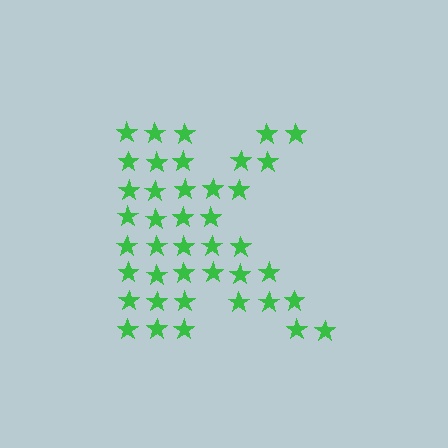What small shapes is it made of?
It is made of small stars.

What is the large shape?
The large shape is the letter K.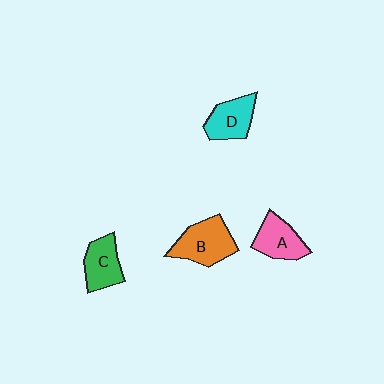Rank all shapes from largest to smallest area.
From largest to smallest: B (orange), D (cyan), A (pink), C (green).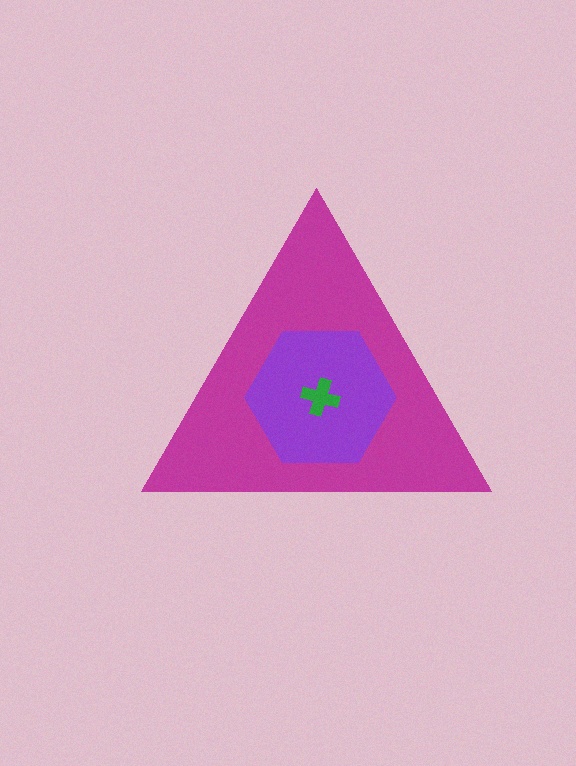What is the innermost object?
The green cross.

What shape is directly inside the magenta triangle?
The purple hexagon.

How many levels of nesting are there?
3.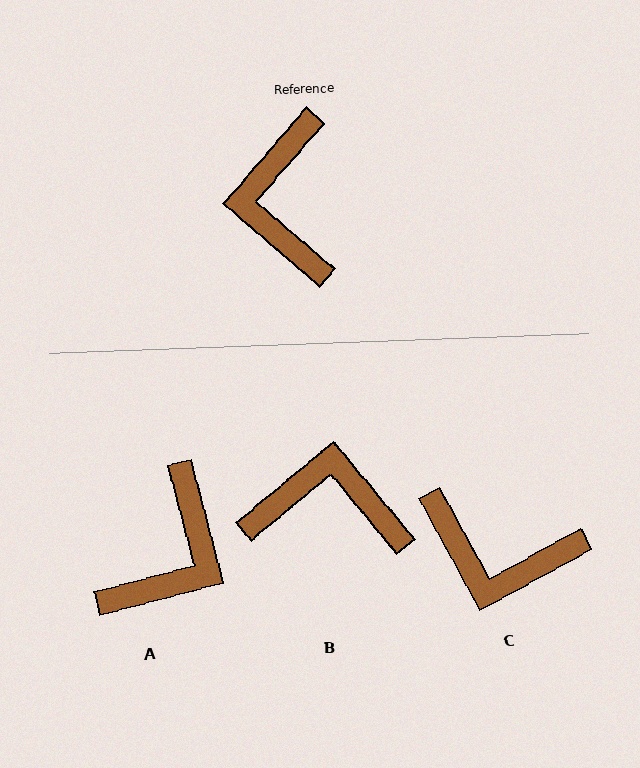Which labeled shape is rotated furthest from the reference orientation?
A, about 146 degrees away.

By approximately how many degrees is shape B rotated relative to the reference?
Approximately 99 degrees clockwise.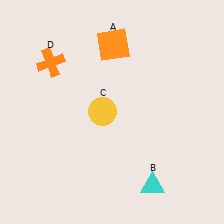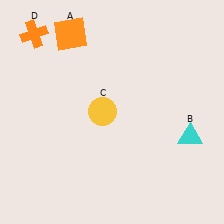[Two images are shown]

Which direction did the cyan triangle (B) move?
The cyan triangle (B) moved up.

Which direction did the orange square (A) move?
The orange square (A) moved left.